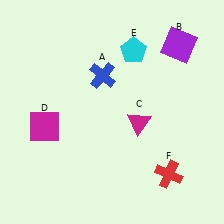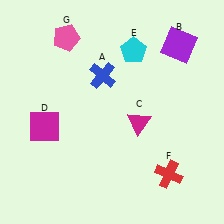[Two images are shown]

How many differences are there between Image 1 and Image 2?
There is 1 difference between the two images.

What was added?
A pink pentagon (G) was added in Image 2.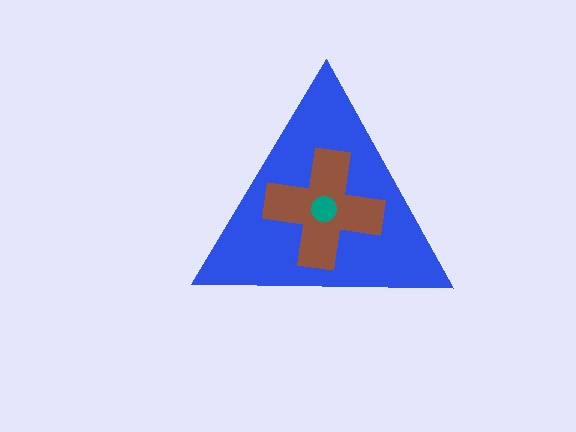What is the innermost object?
The teal circle.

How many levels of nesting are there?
3.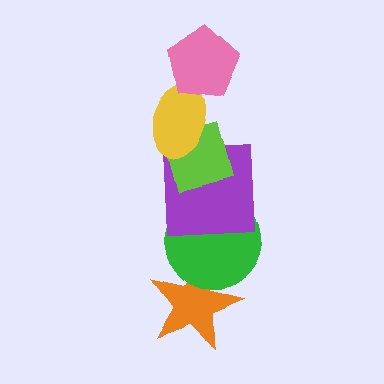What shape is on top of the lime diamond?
The yellow ellipse is on top of the lime diamond.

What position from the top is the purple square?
The purple square is 4th from the top.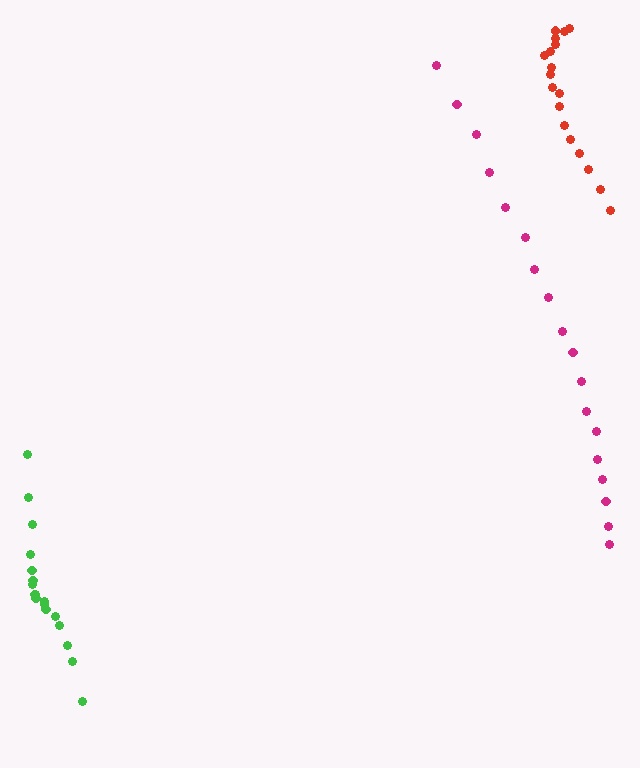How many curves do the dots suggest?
There are 3 distinct paths.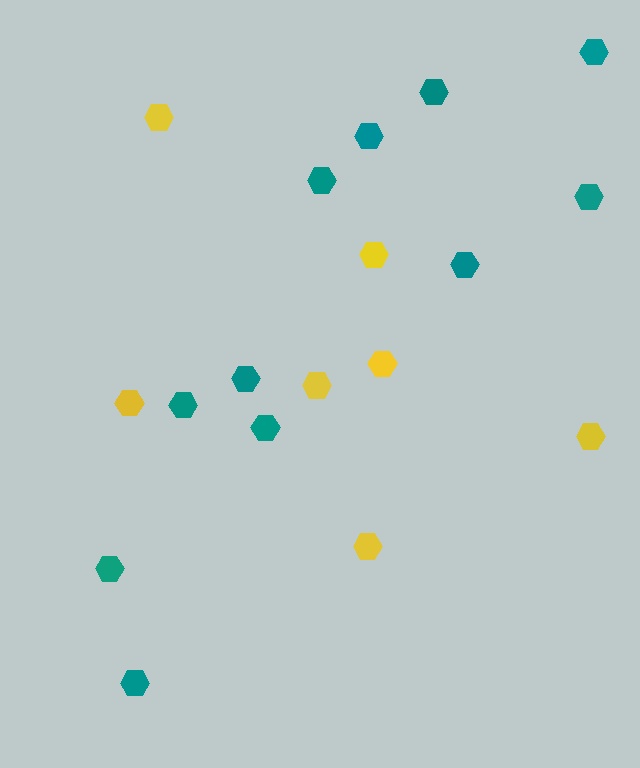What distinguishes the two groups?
There are 2 groups: one group of yellow hexagons (7) and one group of teal hexagons (11).